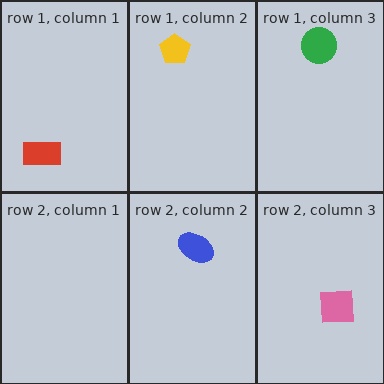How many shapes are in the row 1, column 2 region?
1.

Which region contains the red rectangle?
The row 1, column 1 region.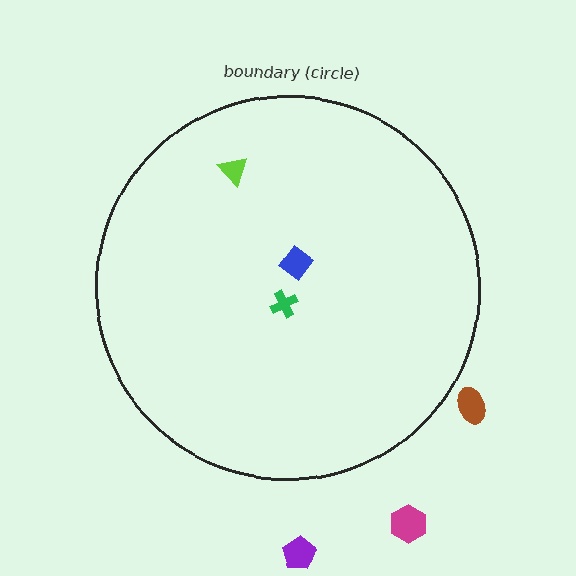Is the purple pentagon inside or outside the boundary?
Outside.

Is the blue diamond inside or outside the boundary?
Inside.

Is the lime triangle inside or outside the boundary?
Inside.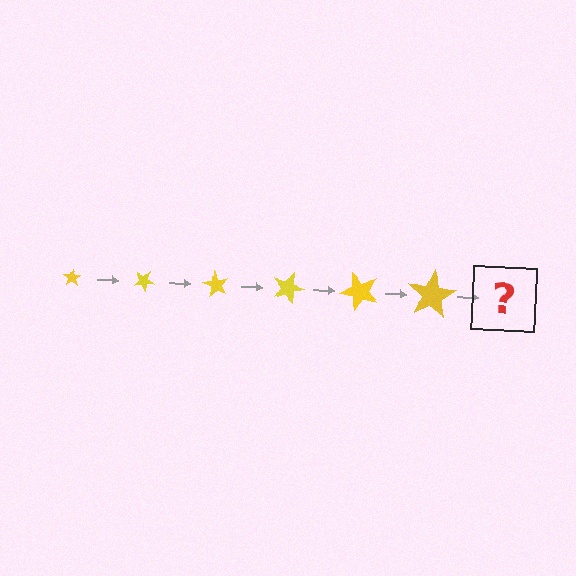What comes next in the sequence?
The next element should be a star, larger than the previous one and rotated 180 degrees from the start.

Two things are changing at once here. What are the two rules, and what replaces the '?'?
The two rules are that the star grows larger each step and it rotates 30 degrees each step. The '?' should be a star, larger than the previous one and rotated 180 degrees from the start.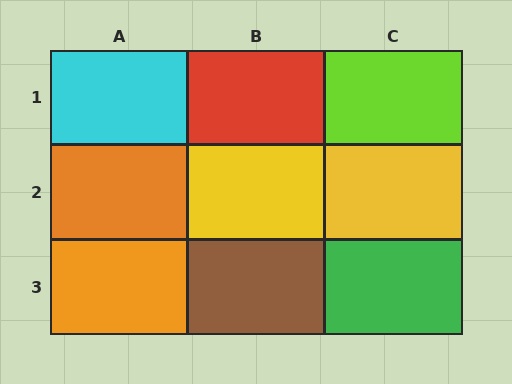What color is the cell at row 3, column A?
Orange.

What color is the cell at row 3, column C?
Green.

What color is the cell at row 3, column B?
Brown.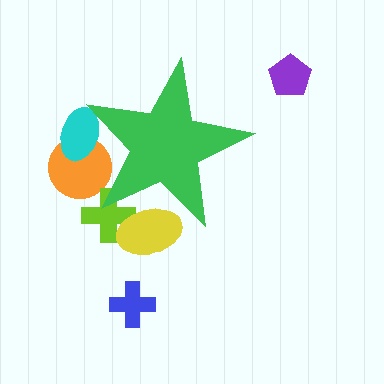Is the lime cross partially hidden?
Yes, the lime cross is partially hidden behind the green star.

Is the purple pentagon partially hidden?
No, the purple pentagon is fully visible.